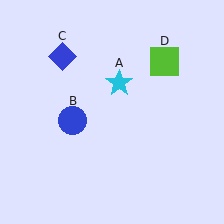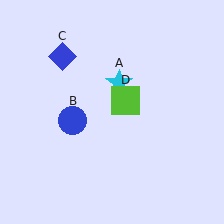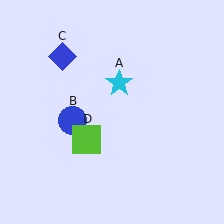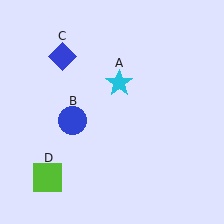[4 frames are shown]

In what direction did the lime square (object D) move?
The lime square (object D) moved down and to the left.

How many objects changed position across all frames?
1 object changed position: lime square (object D).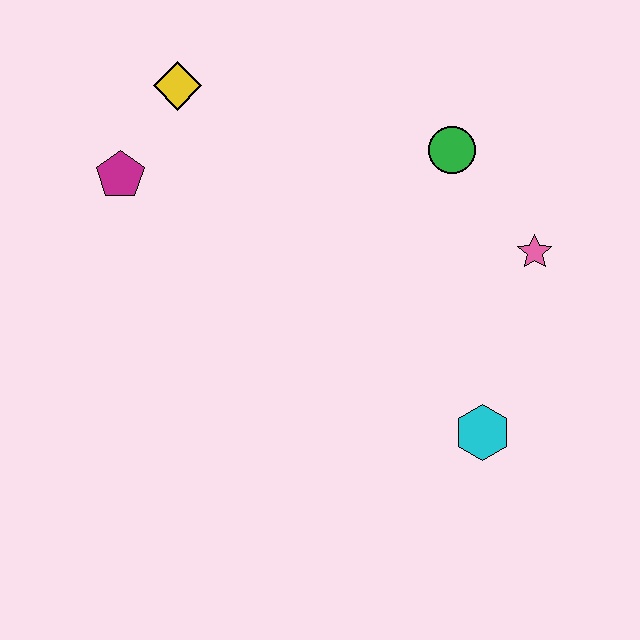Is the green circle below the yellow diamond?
Yes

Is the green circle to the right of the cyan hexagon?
No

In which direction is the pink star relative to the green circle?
The pink star is below the green circle.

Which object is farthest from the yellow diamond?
The cyan hexagon is farthest from the yellow diamond.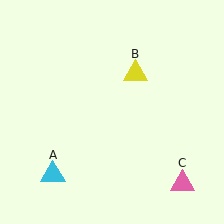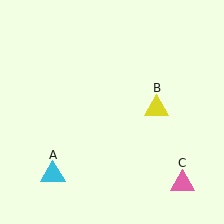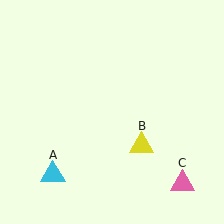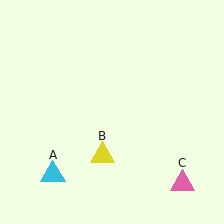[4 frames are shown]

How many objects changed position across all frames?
1 object changed position: yellow triangle (object B).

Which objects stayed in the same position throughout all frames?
Cyan triangle (object A) and pink triangle (object C) remained stationary.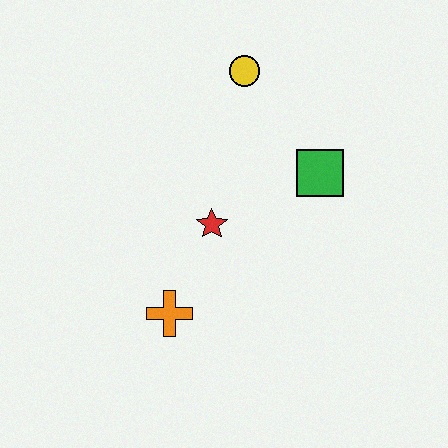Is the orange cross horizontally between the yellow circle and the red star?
No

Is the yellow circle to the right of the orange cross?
Yes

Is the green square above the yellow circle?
No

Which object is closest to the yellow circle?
The green square is closest to the yellow circle.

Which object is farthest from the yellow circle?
The orange cross is farthest from the yellow circle.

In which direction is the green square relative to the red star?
The green square is to the right of the red star.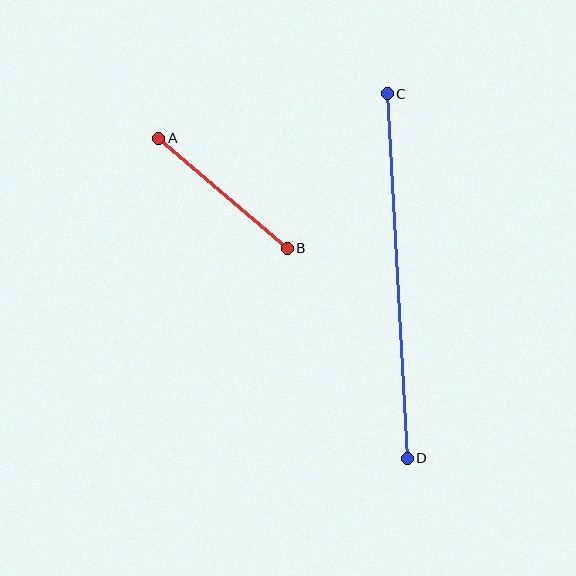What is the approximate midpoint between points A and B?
The midpoint is at approximately (223, 193) pixels.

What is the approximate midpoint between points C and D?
The midpoint is at approximately (397, 276) pixels.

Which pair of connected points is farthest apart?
Points C and D are farthest apart.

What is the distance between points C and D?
The distance is approximately 365 pixels.